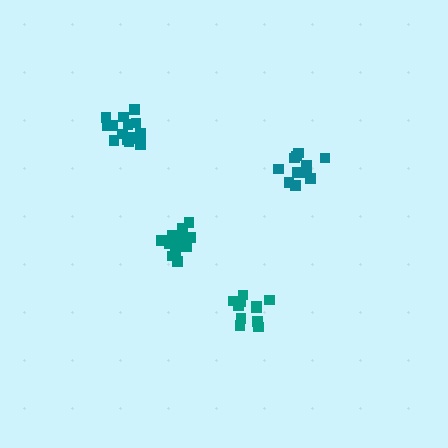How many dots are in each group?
Group 1: 15 dots, Group 2: 11 dots, Group 3: 11 dots, Group 4: 14 dots (51 total).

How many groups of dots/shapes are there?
There are 4 groups.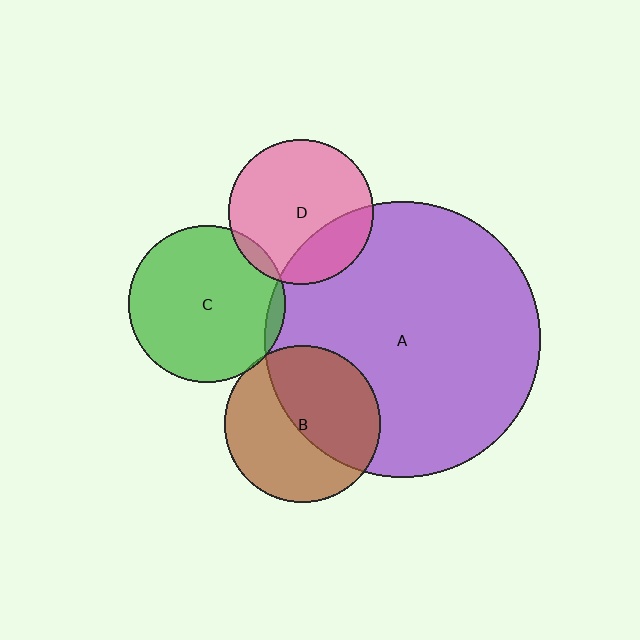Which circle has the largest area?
Circle A (purple).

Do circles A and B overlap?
Yes.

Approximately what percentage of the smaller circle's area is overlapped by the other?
Approximately 50%.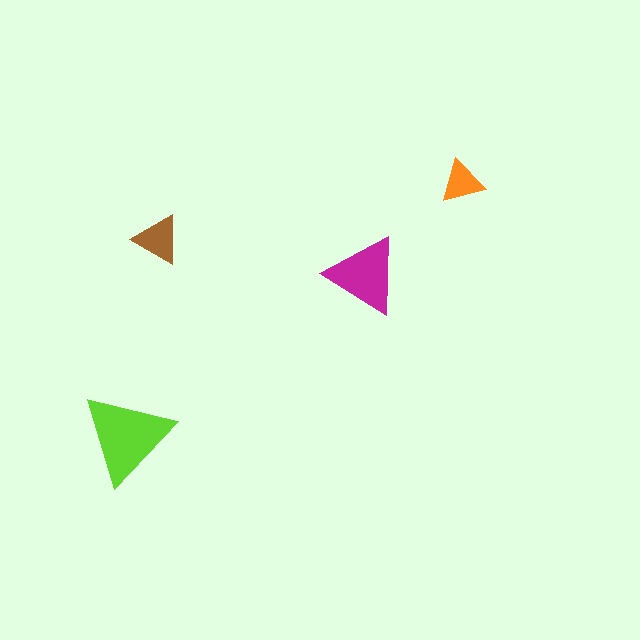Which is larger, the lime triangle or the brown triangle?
The lime one.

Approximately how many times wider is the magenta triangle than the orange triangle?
About 2 times wider.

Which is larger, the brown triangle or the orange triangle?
The brown one.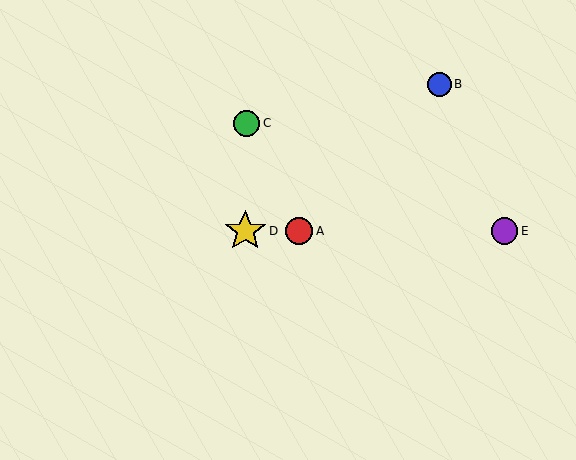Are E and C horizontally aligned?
No, E is at y≈231 and C is at y≈123.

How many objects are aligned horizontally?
3 objects (A, D, E) are aligned horizontally.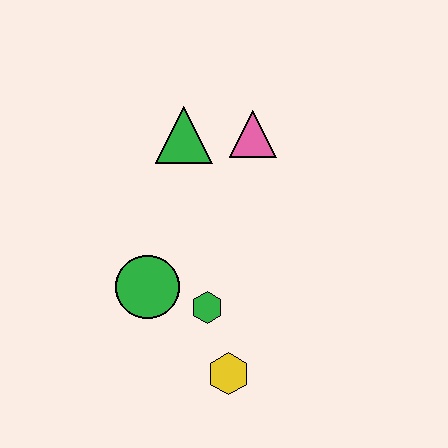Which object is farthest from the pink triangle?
The yellow hexagon is farthest from the pink triangle.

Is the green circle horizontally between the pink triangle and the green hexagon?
No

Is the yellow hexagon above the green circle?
No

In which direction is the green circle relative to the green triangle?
The green circle is below the green triangle.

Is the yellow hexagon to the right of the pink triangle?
No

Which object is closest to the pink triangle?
The green triangle is closest to the pink triangle.